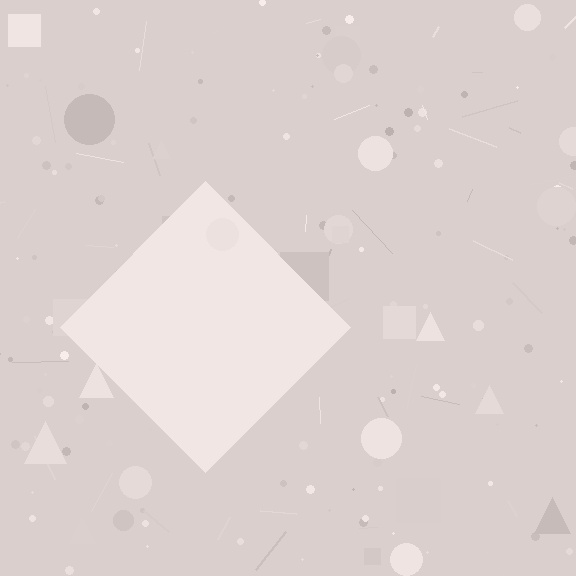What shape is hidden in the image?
A diamond is hidden in the image.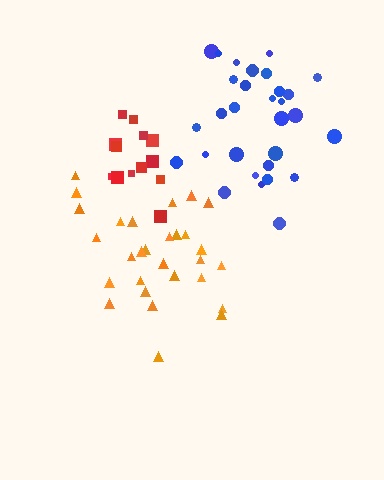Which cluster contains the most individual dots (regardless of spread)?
Blue (30).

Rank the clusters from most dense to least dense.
red, orange, blue.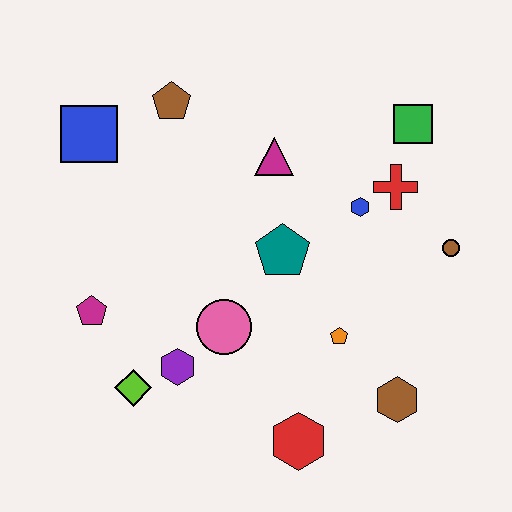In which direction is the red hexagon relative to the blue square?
The red hexagon is below the blue square.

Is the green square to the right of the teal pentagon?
Yes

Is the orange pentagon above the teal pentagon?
No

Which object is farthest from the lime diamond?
The green square is farthest from the lime diamond.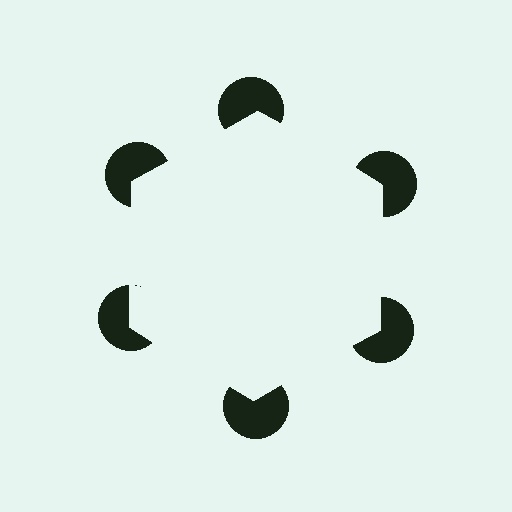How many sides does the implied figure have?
6 sides.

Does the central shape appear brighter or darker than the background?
It typically appears slightly brighter than the background, even though no actual brightness change is drawn.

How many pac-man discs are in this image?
There are 6 — one at each vertex of the illusory hexagon.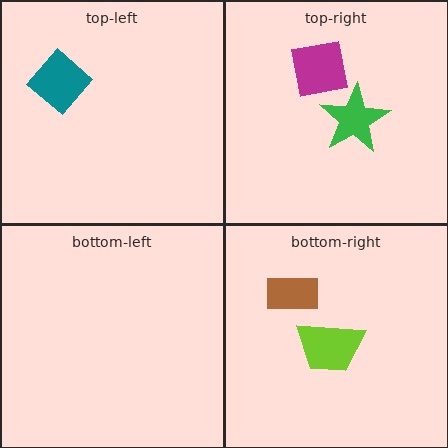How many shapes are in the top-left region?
1.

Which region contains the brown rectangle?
The bottom-right region.